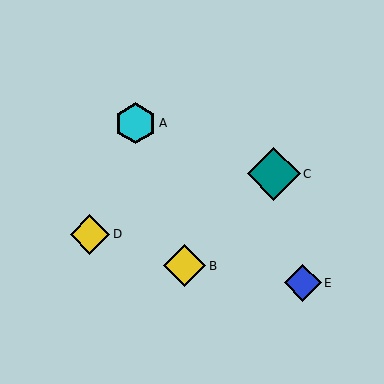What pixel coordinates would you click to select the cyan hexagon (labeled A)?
Click at (136, 123) to select the cyan hexagon A.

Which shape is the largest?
The teal diamond (labeled C) is the largest.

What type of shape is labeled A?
Shape A is a cyan hexagon.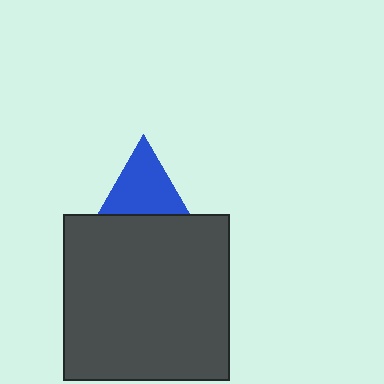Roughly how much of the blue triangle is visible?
A small part of it is visible (roughly 44%).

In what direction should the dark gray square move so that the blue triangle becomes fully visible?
The dark gray square should move down. That is the shortest direction to clear the overlap and leave the blue triangle fully visible.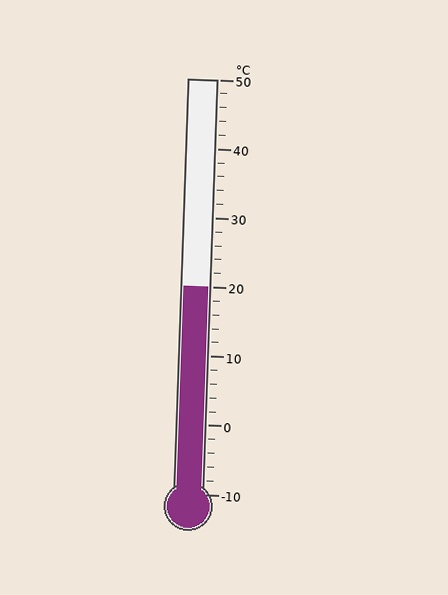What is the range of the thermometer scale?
The thermometer scale ranges from -10°C to 50°C.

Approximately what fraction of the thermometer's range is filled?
The thermometer is filled to approximately 50% of its range.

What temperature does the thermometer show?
The thermometer shows approximately 20°C.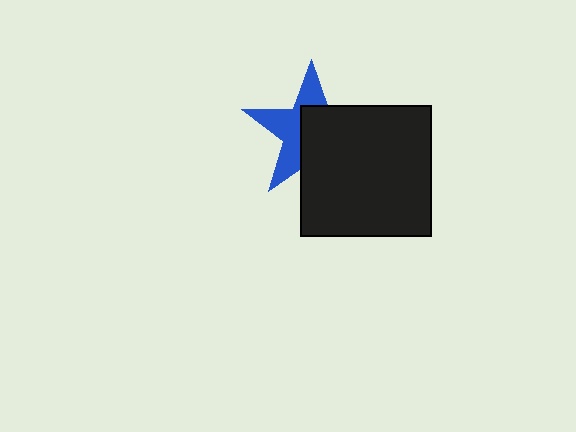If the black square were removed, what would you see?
You would see the complete blue star.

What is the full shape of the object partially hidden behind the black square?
The partially hidden object is a blue star.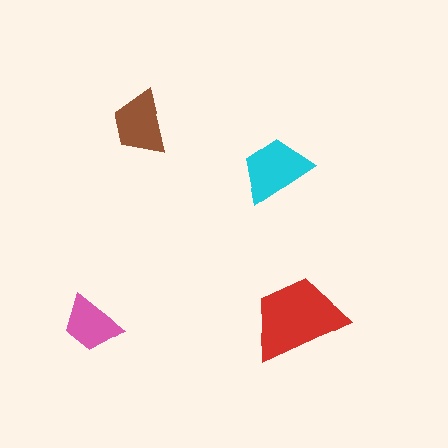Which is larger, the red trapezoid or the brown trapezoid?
The red one.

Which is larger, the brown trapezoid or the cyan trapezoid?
The cyan one.